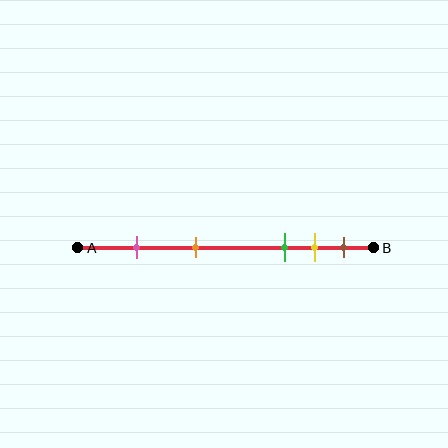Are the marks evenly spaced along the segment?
No, the marks are not evenly spaced.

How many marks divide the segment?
There are 5 marks dividing the segment.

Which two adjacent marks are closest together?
The yellow and brown marks are the closest adjacent pair.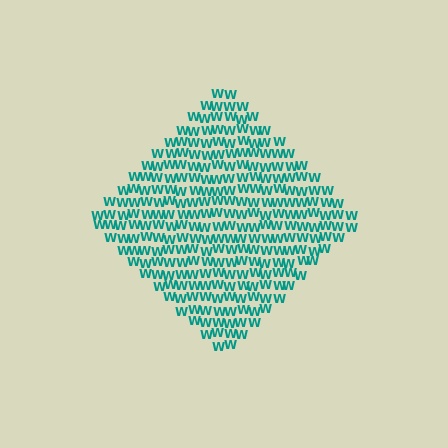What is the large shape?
The large shape is a diamond.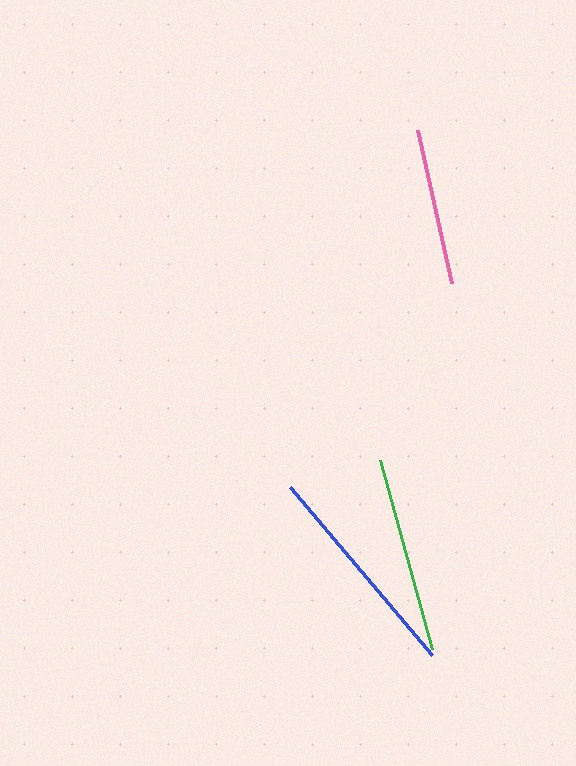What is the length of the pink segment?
The pink segment is approximately 157 pixels long.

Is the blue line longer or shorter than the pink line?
The blue line is longer than the pink line.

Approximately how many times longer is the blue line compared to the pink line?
The blue line is approximately 1.4 times the length of the pink line.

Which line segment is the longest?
The blue line is the longest at approximately 220 pixels.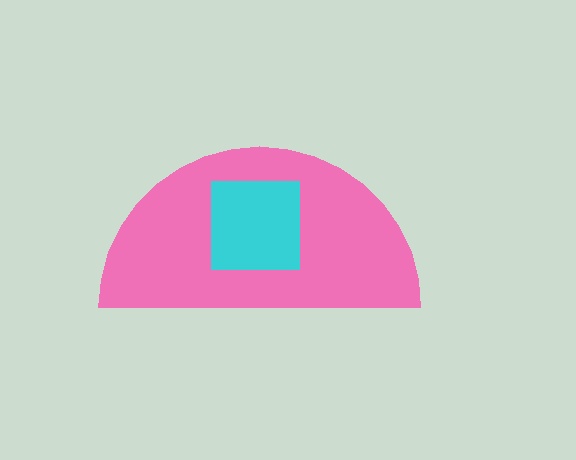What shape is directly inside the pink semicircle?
The cyan square.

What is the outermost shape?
The pink semicircle.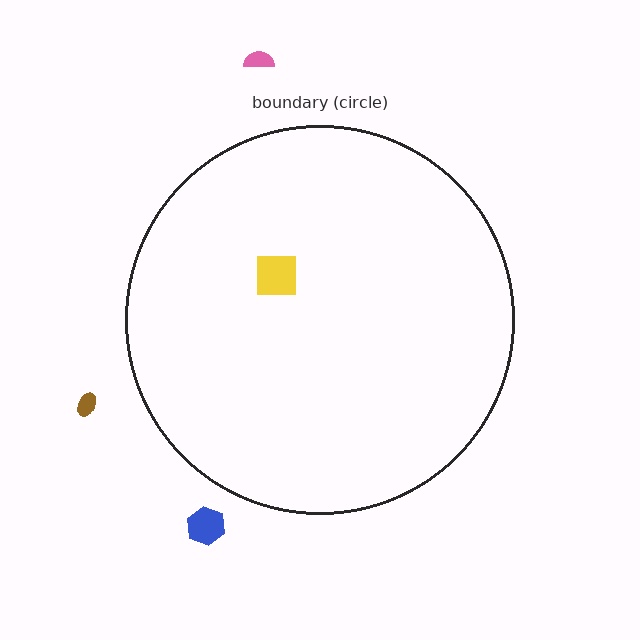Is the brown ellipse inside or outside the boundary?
Outside.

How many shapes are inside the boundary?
1 inside, 3 outside.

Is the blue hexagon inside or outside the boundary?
Outside.